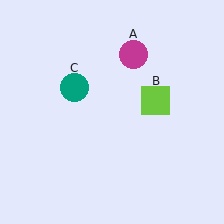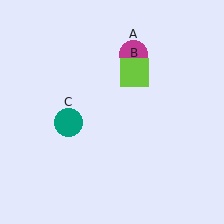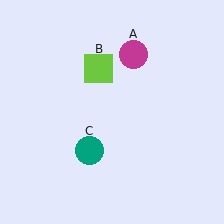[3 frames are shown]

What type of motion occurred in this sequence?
The lime square (object B), teal circle (object C) rotated counterclockwise around the center of the scene.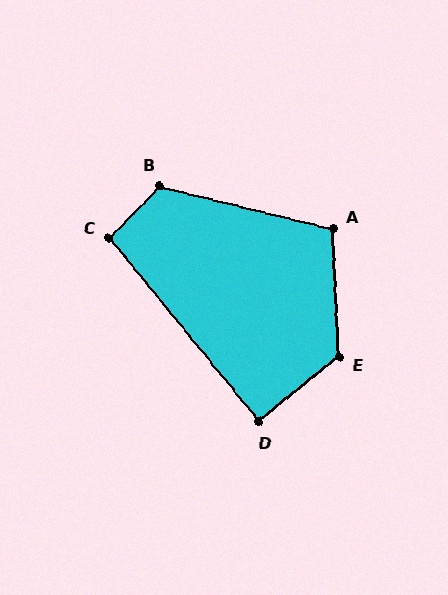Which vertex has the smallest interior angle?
D, at approximately 90 degrees.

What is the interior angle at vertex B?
Approximately 120 degrees (obtuse).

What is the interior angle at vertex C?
Approximately 97 degrees (obtuse).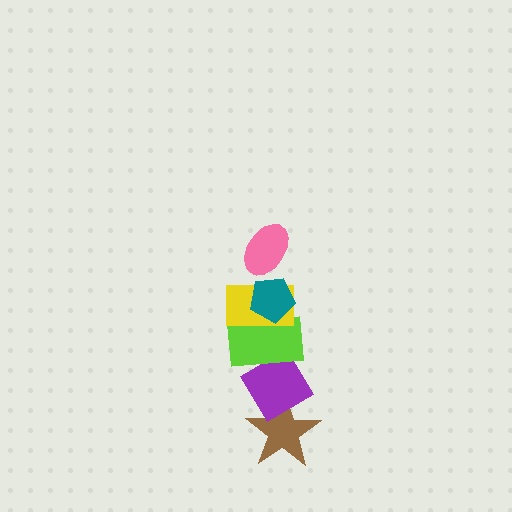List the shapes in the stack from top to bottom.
From top to bottom: the pink ellipse, the teal pentagon, the yellow rectangle, the lime rectangle, the purple diamond, the brown star.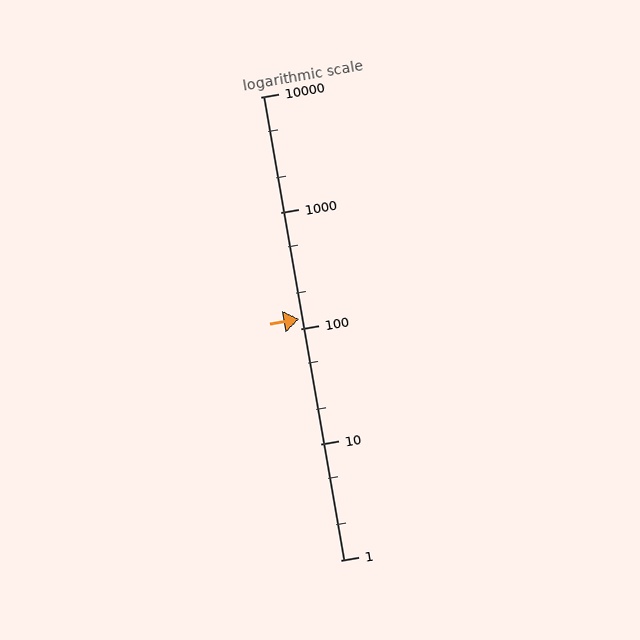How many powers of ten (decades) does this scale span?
The scale spans 4 decades, from 1 to 10000.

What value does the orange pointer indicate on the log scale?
The pointer indicates approximately 120.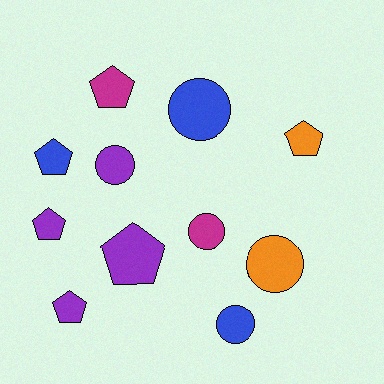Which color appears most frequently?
Purple, with 4 objects.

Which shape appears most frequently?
Pentagon, with 6 objects.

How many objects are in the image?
There are 11 objects.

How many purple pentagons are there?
There are 3 purple pentagons.